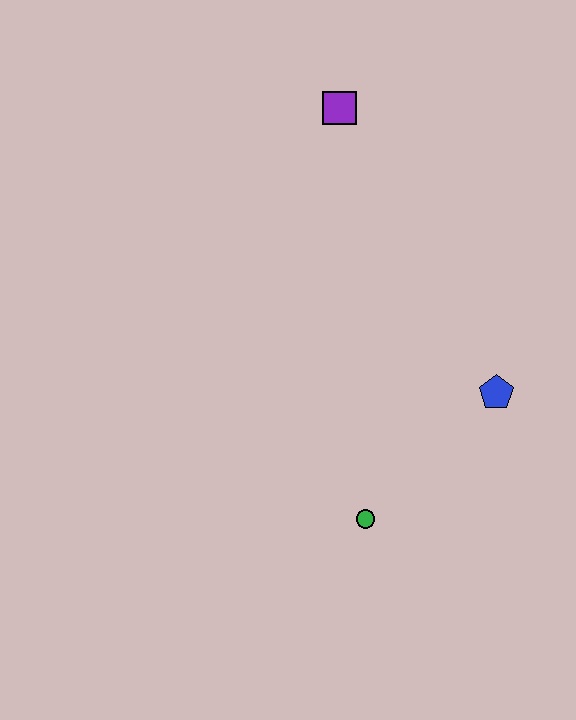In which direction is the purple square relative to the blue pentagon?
The purple square is above the blue pentagon.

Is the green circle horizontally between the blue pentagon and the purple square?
Yes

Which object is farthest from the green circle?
The purple square is farthest from the green circle.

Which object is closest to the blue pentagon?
The green circle is closest to the blue pentagon.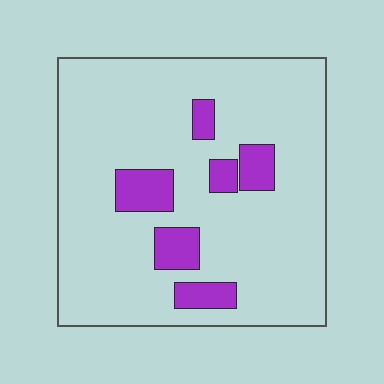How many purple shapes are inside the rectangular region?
6.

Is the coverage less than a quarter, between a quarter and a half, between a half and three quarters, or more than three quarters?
Less than a quarter.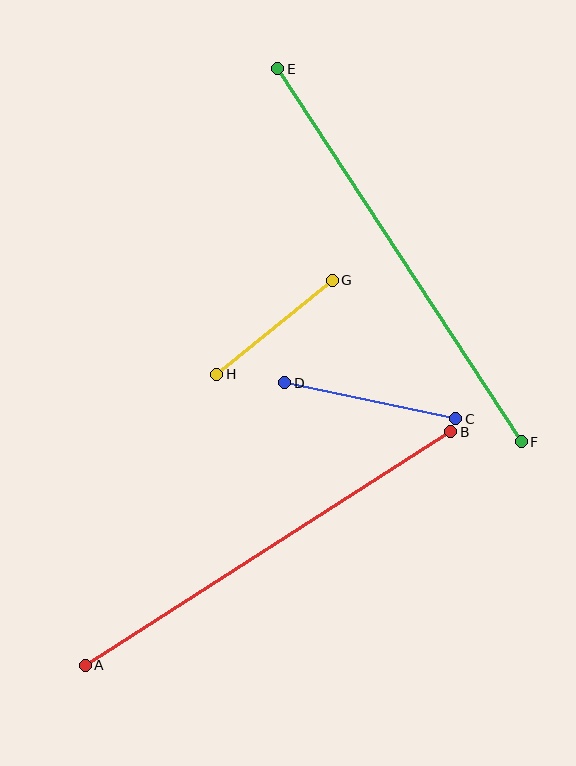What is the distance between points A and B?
The distance is approximately 434 pixels.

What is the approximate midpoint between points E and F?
The midpoint is at approximately (400, 255) pixels.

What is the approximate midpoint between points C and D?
The midpoint is at approximately (370, 401) pixels.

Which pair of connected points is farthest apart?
Points E and F are farthest apart.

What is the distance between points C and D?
The distance is approximately 175 pixels.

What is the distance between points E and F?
The distance is approximately 445 pixels.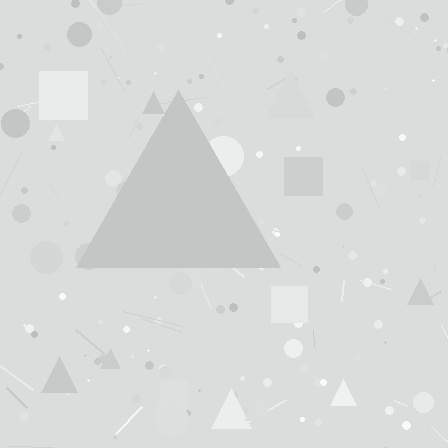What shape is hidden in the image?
A triangle is hidden in the image.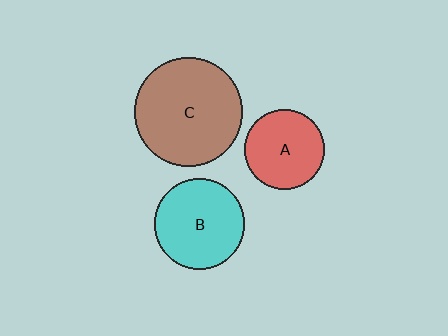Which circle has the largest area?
Circle C (brown).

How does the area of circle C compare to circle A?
Approximately 1.8 times.